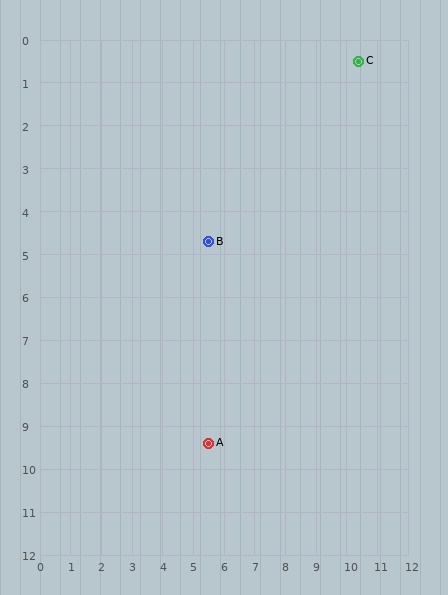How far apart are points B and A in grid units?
Points B and A are about 4.7 grid units apart.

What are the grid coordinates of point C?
Point C is at approximately (10.4, 0.5).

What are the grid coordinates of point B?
Point B is at approximately (5.5, 4.7).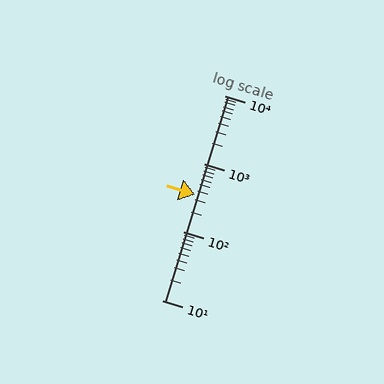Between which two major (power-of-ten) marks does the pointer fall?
The pointer is between 100 and 1000.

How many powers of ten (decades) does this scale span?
The scale spans 3 decades, from 10 to 10000.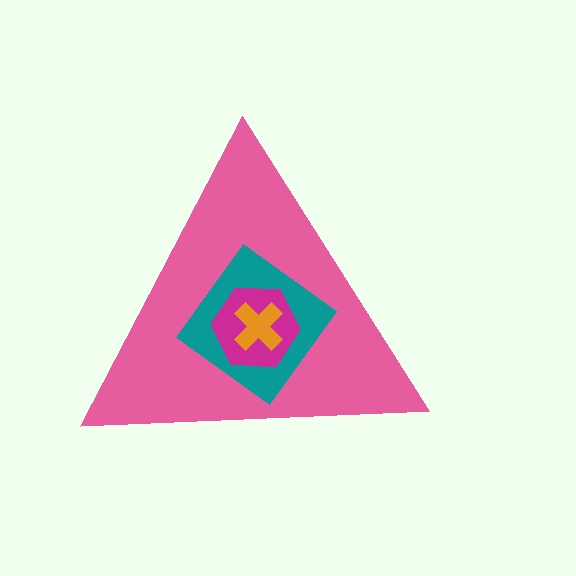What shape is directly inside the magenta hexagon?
The orange cross.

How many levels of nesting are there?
4.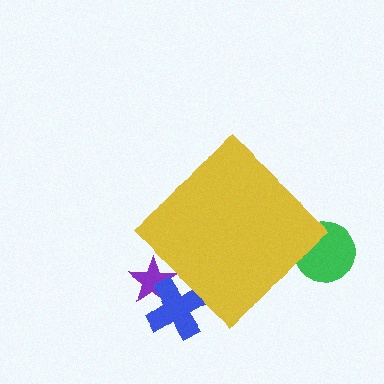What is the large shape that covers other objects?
A yellow diamond.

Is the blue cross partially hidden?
Yes, the blue cross is partially hidden behind the yellow diamond.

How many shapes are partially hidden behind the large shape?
3 shapes are partially hidden.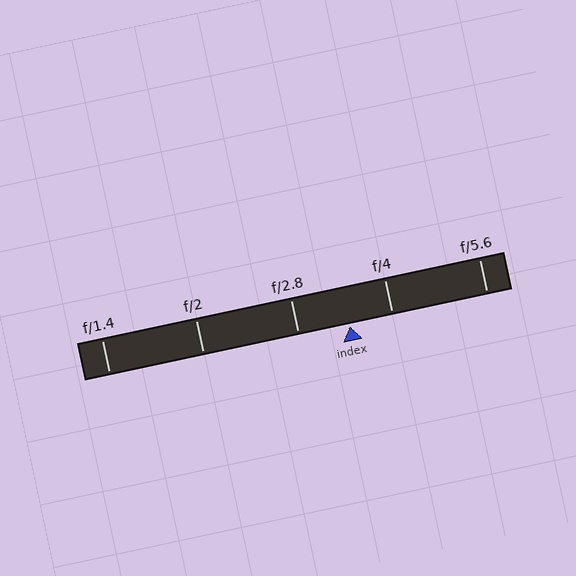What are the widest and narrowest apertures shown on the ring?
The widest aperture shown is f/1.4 and the narrowest is f/5.6.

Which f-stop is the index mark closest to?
The index mark is closest to f/4.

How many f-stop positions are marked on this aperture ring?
There are 5 f-stop positions marked.